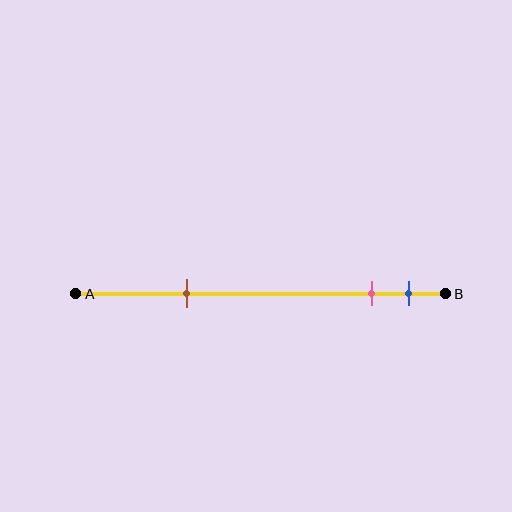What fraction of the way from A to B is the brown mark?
The brown mark is approximately 30% (0.3) of the way from A to B.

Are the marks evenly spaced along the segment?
No, the marks are not evenly spaced.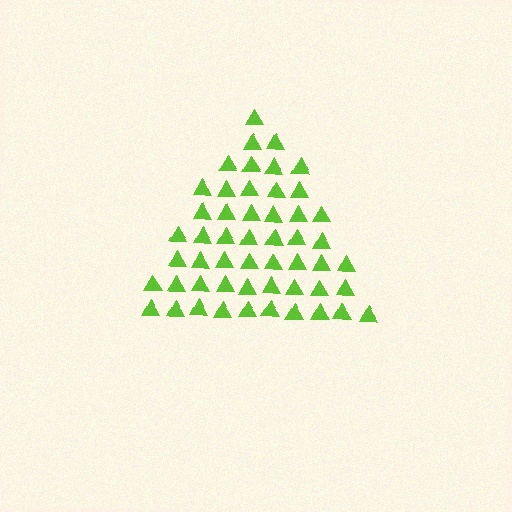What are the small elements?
The small elements are triangles.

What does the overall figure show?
The overall figure shows a triangle.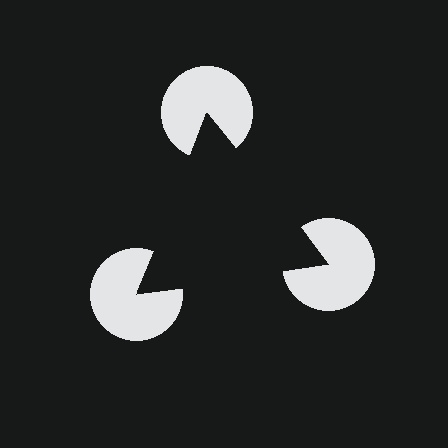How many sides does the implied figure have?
3 sides.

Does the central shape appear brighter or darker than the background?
It typically appears slightly darker than the background, even though no actual brightness change is drawn.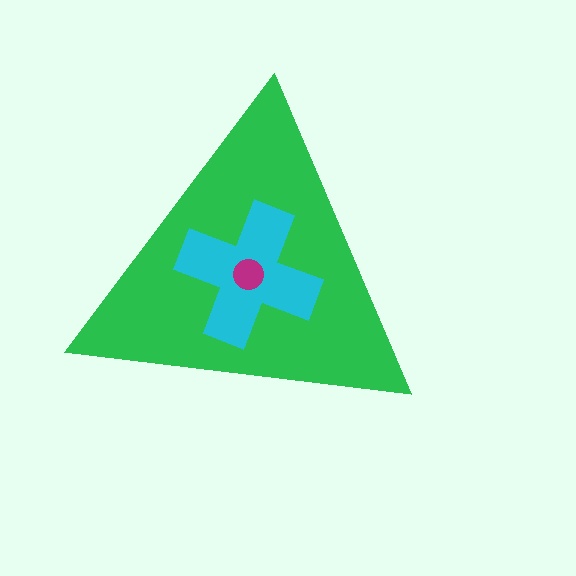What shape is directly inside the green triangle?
The cyan cross.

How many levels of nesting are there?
3.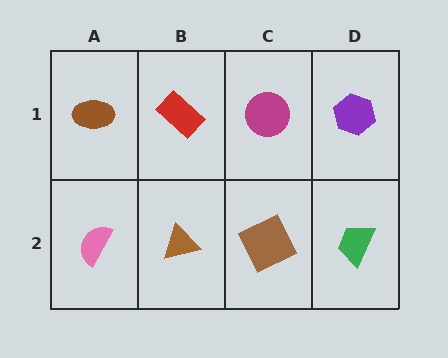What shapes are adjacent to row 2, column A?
A brown ellipse (row 1, column A), a brown triangle (row 2, column B).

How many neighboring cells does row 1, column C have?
3.